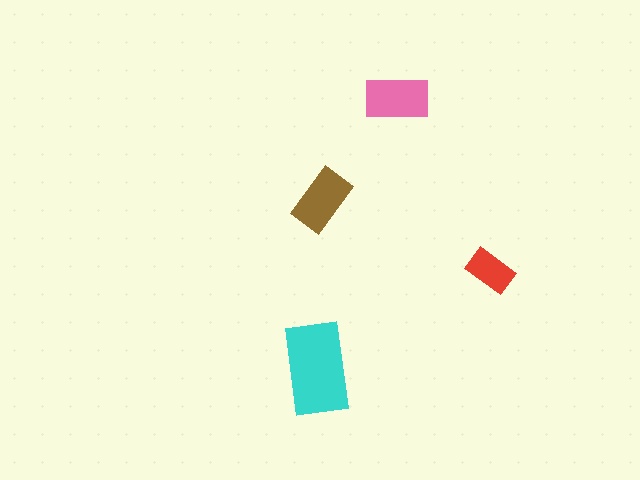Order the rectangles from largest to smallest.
the cyan one, the pink one, the brown one, the red one.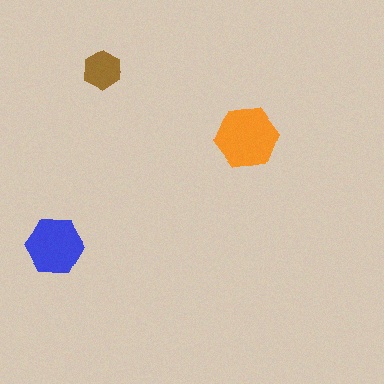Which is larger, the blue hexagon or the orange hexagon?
The orange one.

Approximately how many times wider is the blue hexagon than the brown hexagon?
About 1.5 times wider.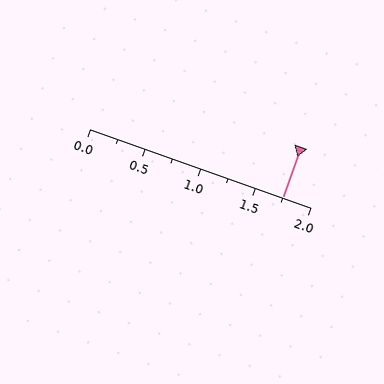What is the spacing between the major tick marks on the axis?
The major ticks are spaced 0.5 apart.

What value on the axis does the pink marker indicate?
The marker indicates approximately 1.75.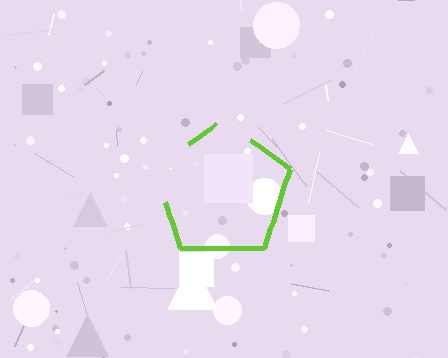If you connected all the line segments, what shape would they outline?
They would outline a pentagon.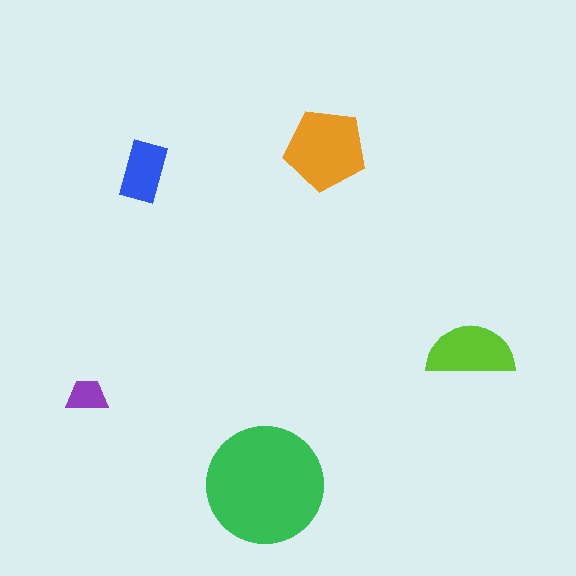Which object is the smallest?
The purple trapezoid.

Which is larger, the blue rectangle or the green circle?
The green circle.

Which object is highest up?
The orange pentagon is topmost.